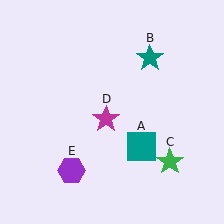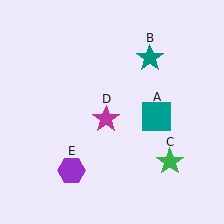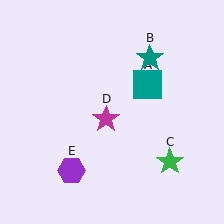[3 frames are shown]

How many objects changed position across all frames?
1 object changed position: teal square (object A).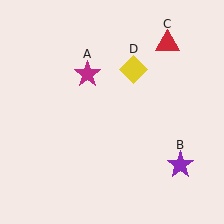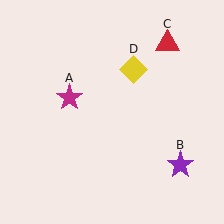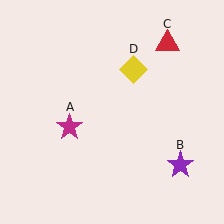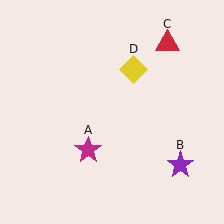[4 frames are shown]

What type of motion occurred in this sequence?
The magenta star (object A) rotated counterclockwise around the center of the scene.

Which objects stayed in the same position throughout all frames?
Purple star (object B) and red triangle (object C) and yellow diamond (object D) remained stationary.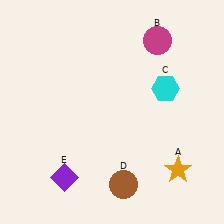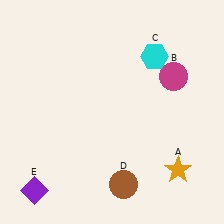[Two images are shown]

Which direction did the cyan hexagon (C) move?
The cyan hexagon (C) moved up.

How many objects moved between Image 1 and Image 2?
3 objects moved between the two images.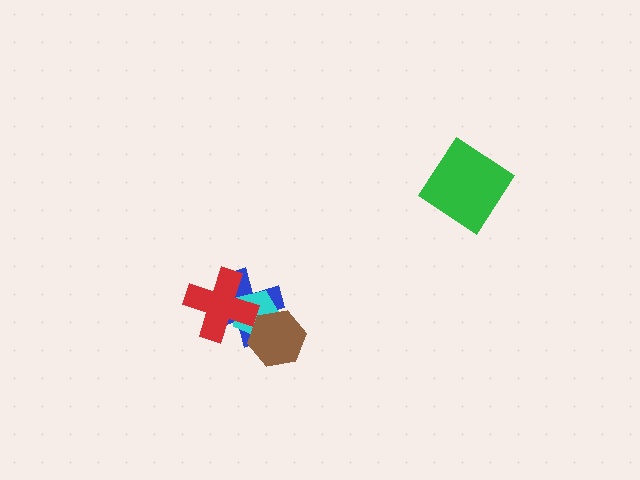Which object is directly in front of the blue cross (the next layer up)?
The cyan pentagon is directly in front of the blue cross.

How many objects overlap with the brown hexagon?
2 objects overlap with the brown hexagon.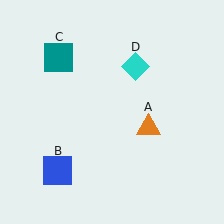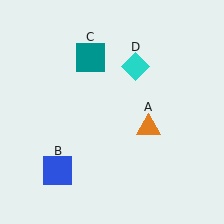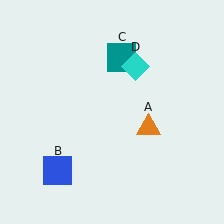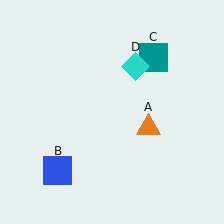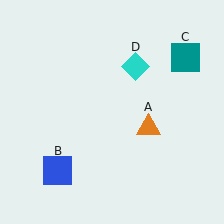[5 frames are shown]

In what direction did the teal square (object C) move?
The teal square (object C) moved right.